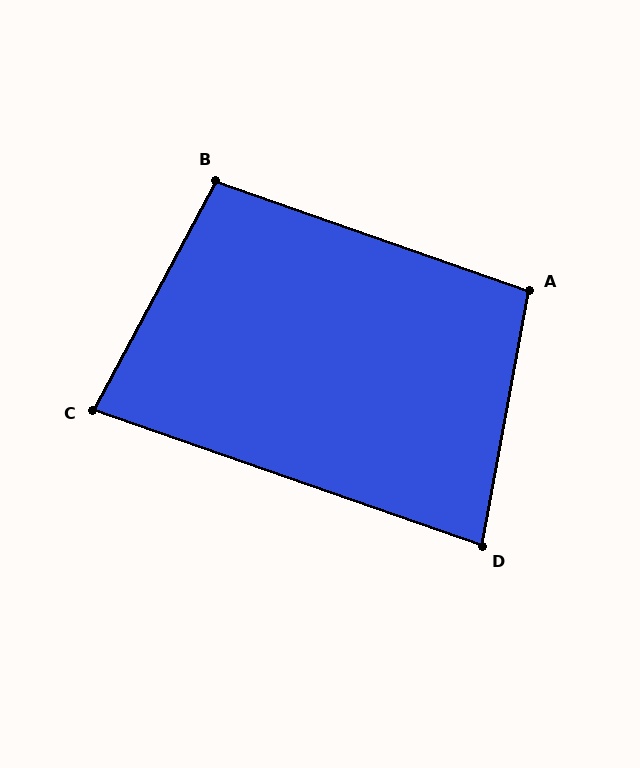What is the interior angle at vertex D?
Approximately 81 degrees (acute).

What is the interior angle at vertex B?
Approximately 99 degrees (obtuse).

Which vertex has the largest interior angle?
A, at approximately 99 degrees.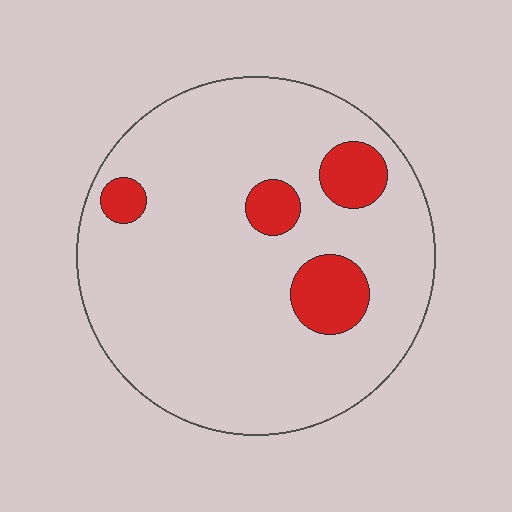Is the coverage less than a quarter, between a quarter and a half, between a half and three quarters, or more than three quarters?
Less than a quarter.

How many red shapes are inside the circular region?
4.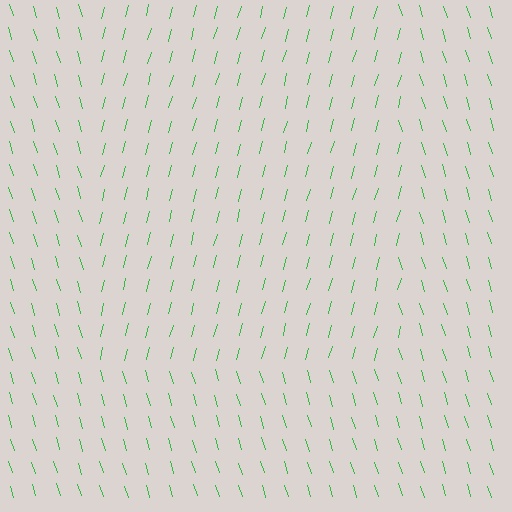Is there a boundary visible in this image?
Yes, there is a texture boundary formed by a change in line orientation.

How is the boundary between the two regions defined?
The boundary is defined purely by a change in line orientation (approximately 33 degrees difference). All lines are the same color and thickness.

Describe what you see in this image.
The image is filled with small green line segments. A rectangle region in the image has lines oriented differently from the surrounding lines, creating a visible texture boundary.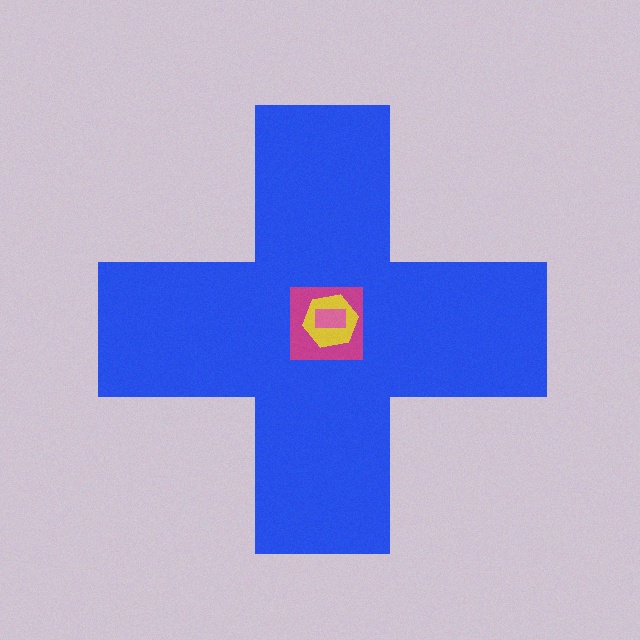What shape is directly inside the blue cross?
The magenta square.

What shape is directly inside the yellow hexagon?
The pink rectangle.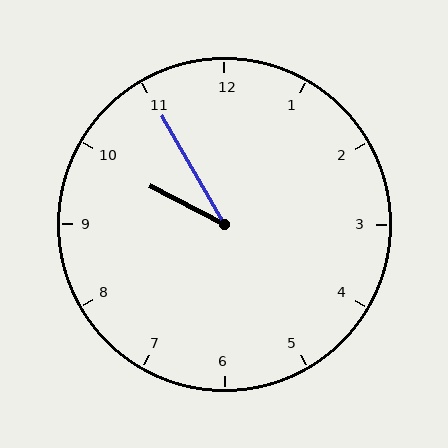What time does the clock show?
9:55.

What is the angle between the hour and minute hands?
Approximately 32 degrees.